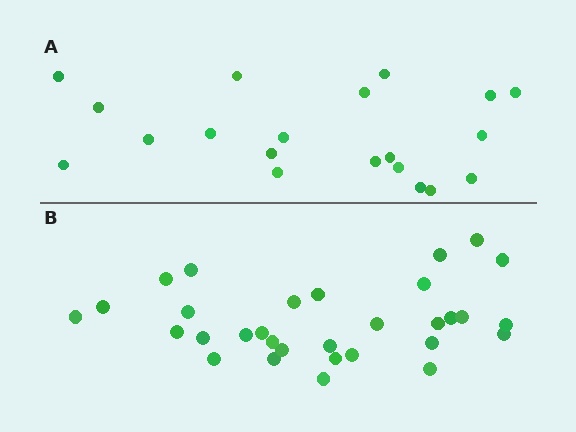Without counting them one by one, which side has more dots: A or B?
Region B (the bottom region) has more dots.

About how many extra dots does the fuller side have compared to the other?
Region B has roughly 12 or so more dots than region A.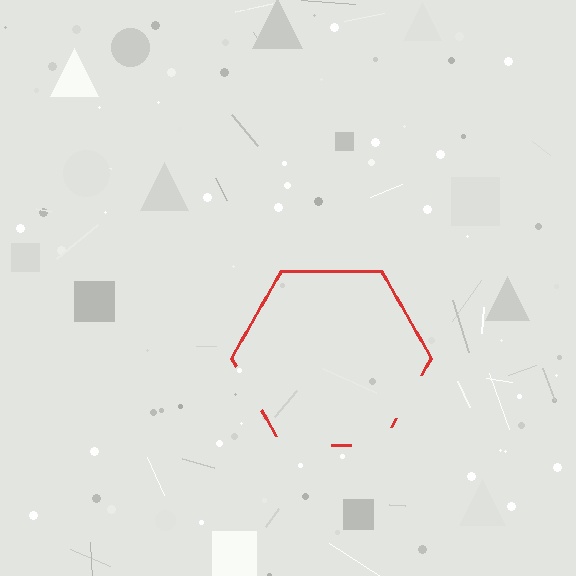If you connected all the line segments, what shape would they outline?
They would outline a hexagon.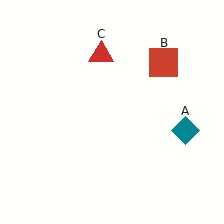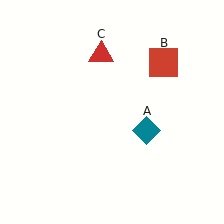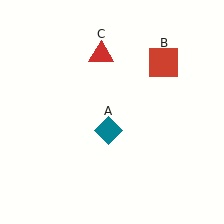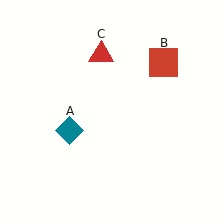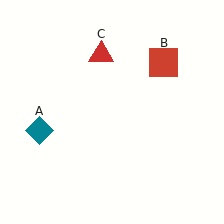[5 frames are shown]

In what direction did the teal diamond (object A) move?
The teal diamond (object A) moved left.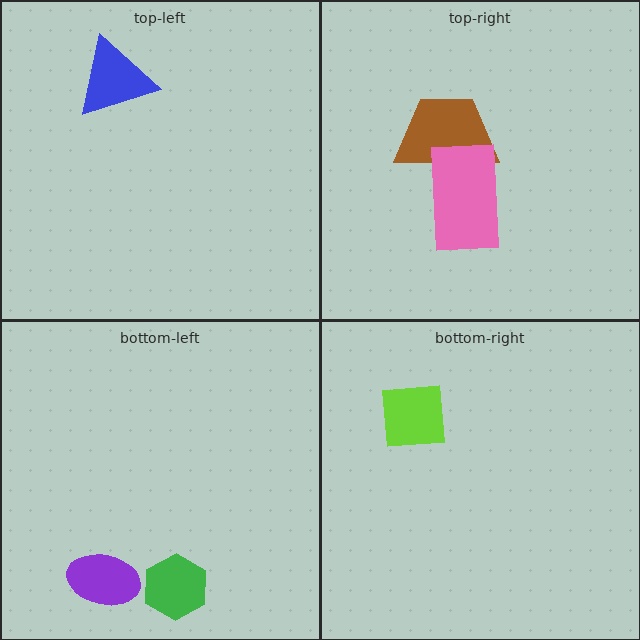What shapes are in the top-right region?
The brown trapezoid, the pink rectangle.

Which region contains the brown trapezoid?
The top-right region.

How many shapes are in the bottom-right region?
1.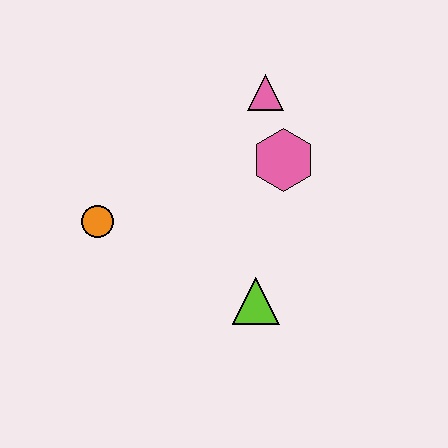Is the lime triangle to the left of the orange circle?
No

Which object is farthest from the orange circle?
The pink triangle is farthest from the orange circle.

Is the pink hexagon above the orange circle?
Yes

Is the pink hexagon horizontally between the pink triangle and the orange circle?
No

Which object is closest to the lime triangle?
The pink hexagon is closest to the lime triangle.